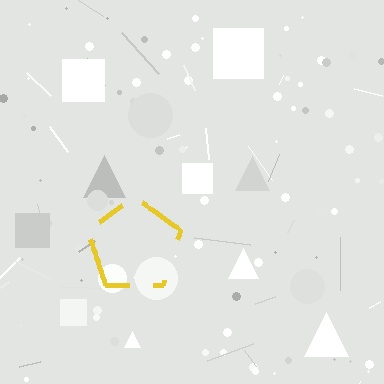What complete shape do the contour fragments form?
The contour fragments form a pentagon.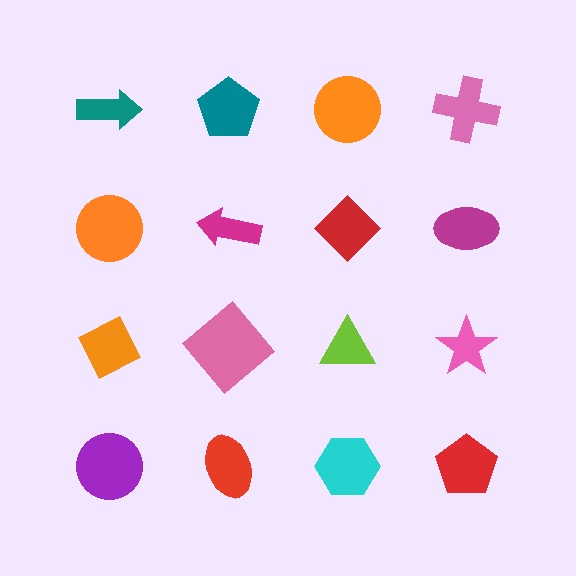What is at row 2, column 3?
A red diamond.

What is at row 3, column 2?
A pink diamond.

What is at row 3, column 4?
A pink star.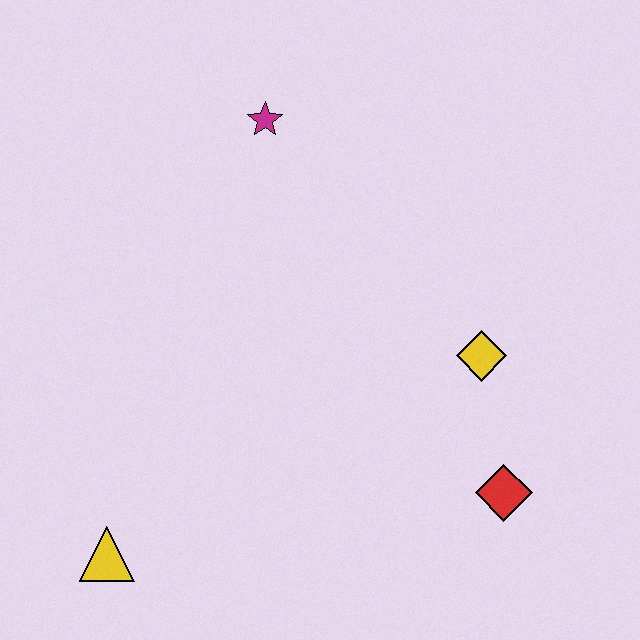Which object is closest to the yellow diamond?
The red diamond is closest to the yellow diamond.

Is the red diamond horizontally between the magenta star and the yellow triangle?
No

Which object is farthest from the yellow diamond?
The yellow triangle is farthest from the yellow diamond.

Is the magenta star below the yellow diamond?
No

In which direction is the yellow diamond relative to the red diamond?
The yellow diamond is above the red diamond.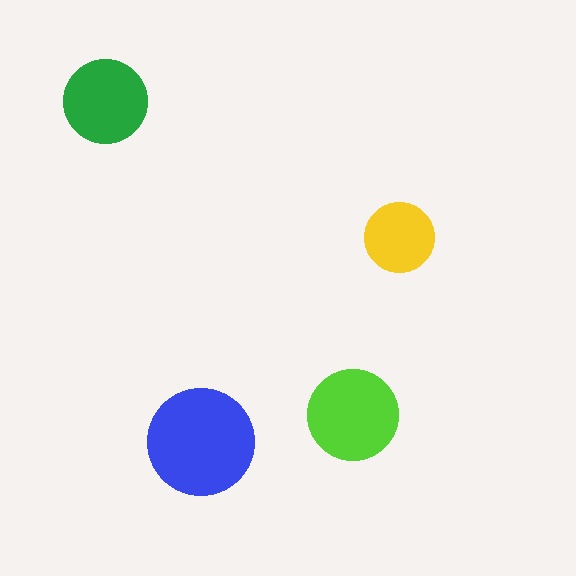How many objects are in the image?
There are 4 objects in the image.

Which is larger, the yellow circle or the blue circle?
The blue one.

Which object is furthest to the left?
The green circle is leftmost.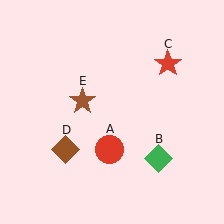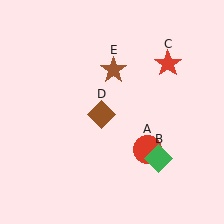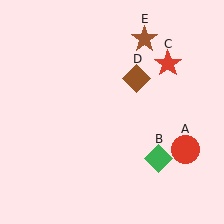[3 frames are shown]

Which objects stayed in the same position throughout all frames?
Green diamond (object B) and red star (object C) remained stationary.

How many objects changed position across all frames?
3 objects changed position: red circle (object A), brown diamond (object D), brown star (object E).